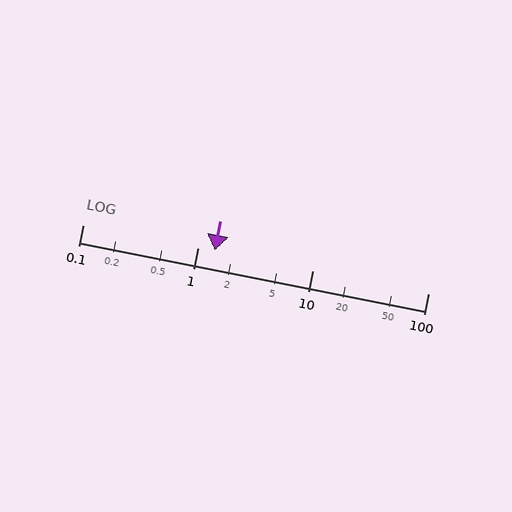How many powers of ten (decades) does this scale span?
The scale spans 3 decades, from 0.1 to 100.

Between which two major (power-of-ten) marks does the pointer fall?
The pointer is between 1 and 10.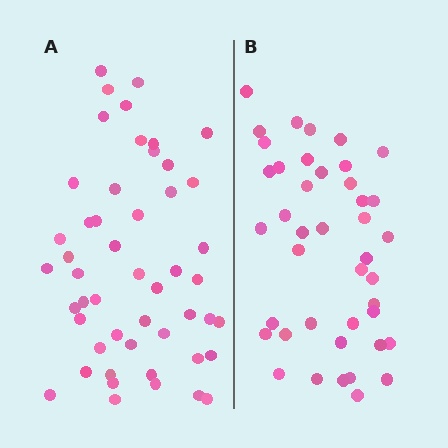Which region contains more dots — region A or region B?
Region A (the left region) has more dots.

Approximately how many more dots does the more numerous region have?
Region A has roughly 8 or so more dots than region B.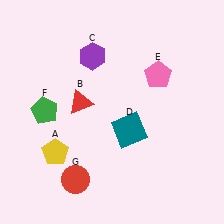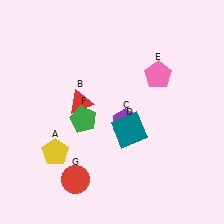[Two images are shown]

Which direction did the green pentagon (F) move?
The green pentagon (F) moved right.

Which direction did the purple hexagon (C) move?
The purple hexagon (C) moved down.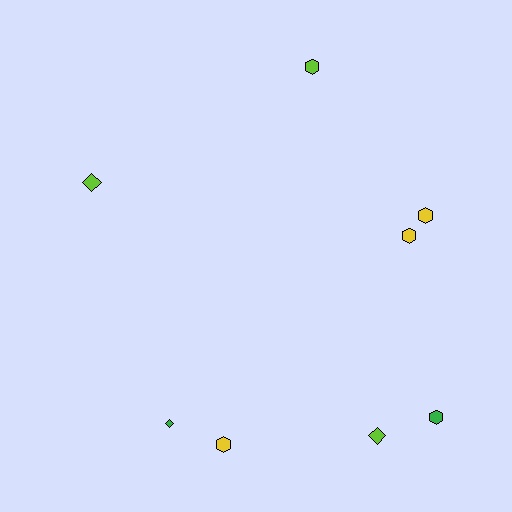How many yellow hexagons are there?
There are 3 yellow hexagons.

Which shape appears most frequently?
Hexagon, with 5 objects.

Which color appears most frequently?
Lime, with 3 objects.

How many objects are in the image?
There are 8 objects.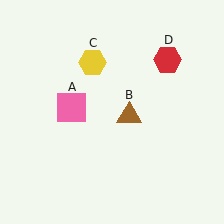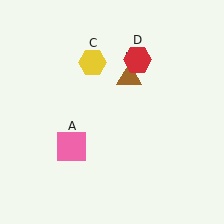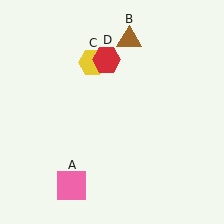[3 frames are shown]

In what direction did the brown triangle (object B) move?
The brown triangle (object B) moved up.